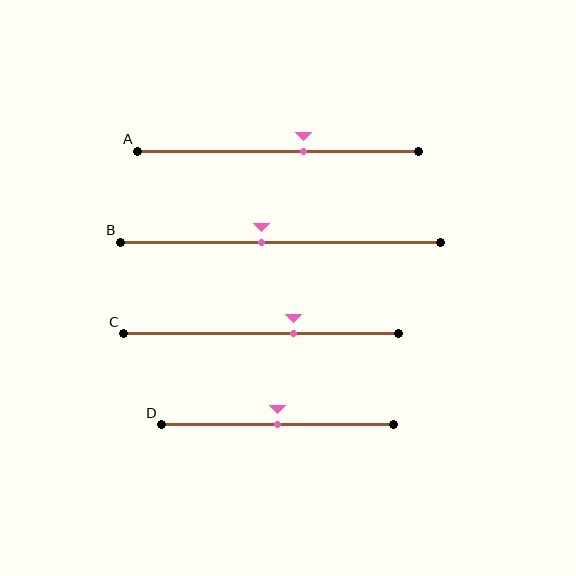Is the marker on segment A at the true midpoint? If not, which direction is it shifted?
No, the marker on segment A is shifted to the right by about 9% of the segment length.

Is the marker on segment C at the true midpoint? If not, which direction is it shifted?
No, the marker on segment C is shifted to the right by about 12% of the segment length.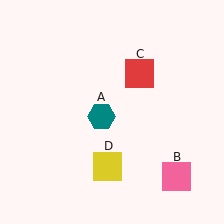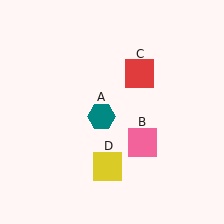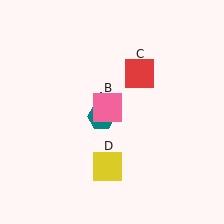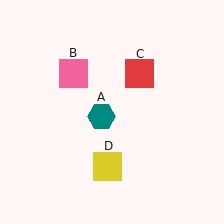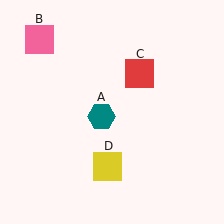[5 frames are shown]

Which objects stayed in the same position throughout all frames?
Teal hexagon (object A) and red square (object C) and yellow square (object D) remained stationary.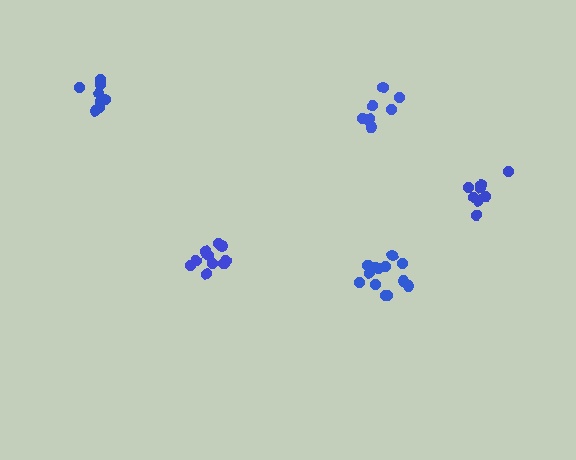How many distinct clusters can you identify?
There are 5 distinct clusters.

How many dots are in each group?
Group 1: 12 dots, Group 2: 8 dots, Group 3: 13 dots, Group 4: 8 dots, Group 5: 9 dots (50 total).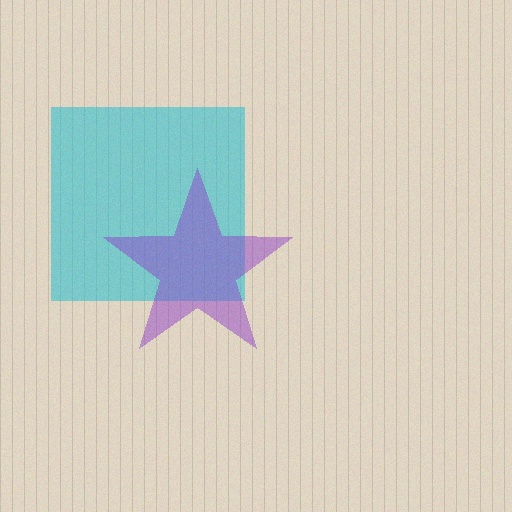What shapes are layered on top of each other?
The layered shapes are: a cyan square, a purple star.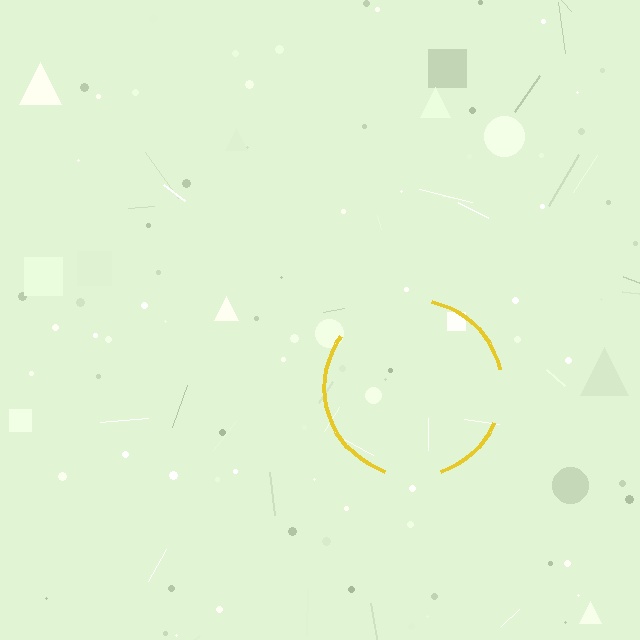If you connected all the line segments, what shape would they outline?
They would outline a circle.